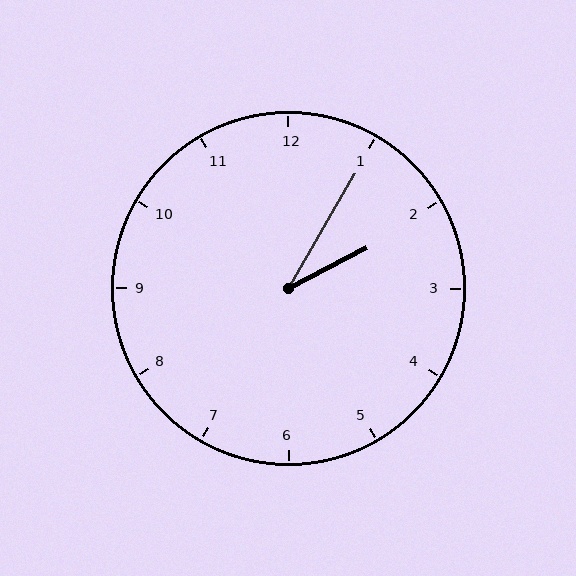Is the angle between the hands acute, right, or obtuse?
It is acute.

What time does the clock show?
2:05.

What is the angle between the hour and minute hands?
Approximately 32 degrees.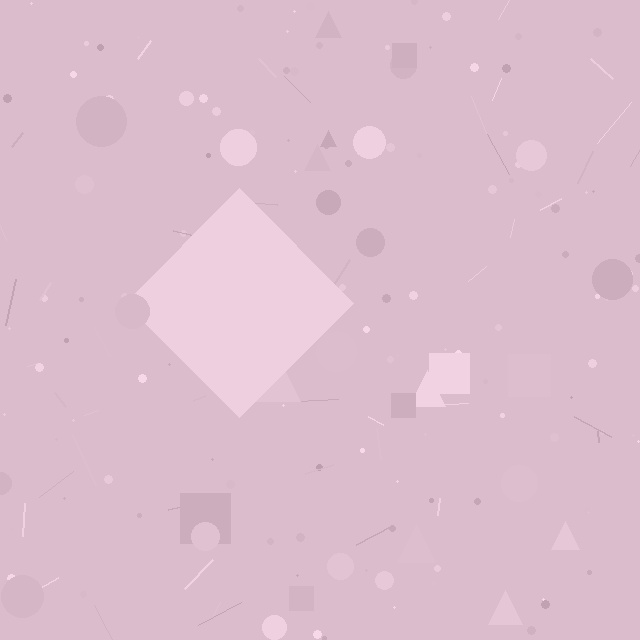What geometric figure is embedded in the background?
A diamond is embedded in the background.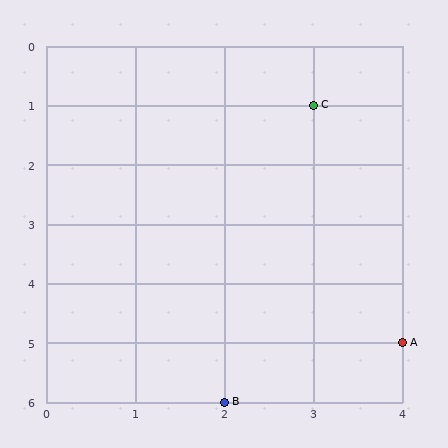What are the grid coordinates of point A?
Point A is at grid coordinates (4, 5).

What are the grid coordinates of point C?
Point C is at grid coordinates (3, 1).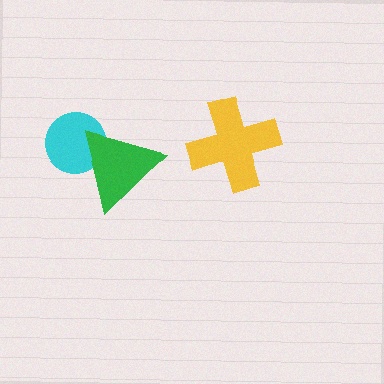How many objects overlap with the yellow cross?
0 objects overlap with the yellow cross.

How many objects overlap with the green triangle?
1 object overlaps with the green triangle.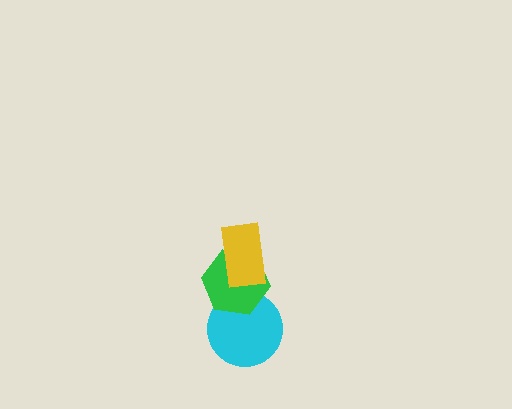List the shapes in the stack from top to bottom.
From top to bottom: the yellow rectangle, the green hexagon, the cyan circle.